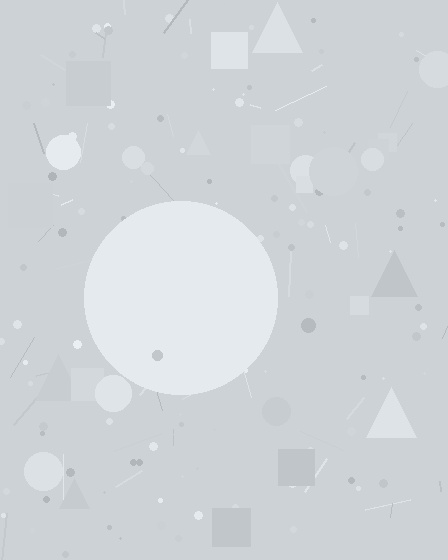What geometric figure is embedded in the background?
A circle is embedded in the background.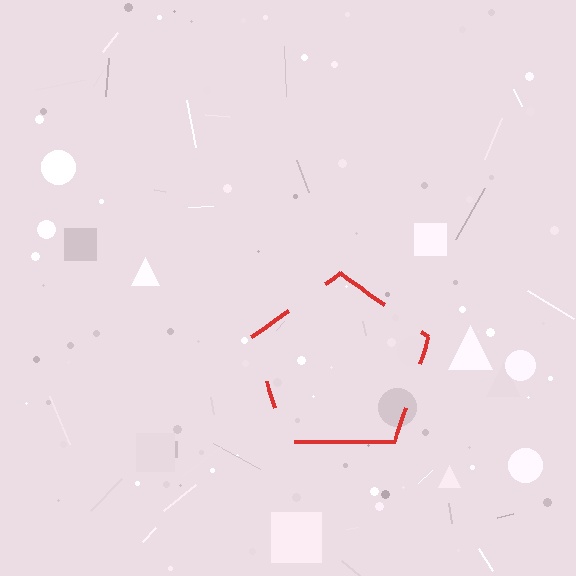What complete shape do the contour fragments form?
The contour fragments form a pentagon.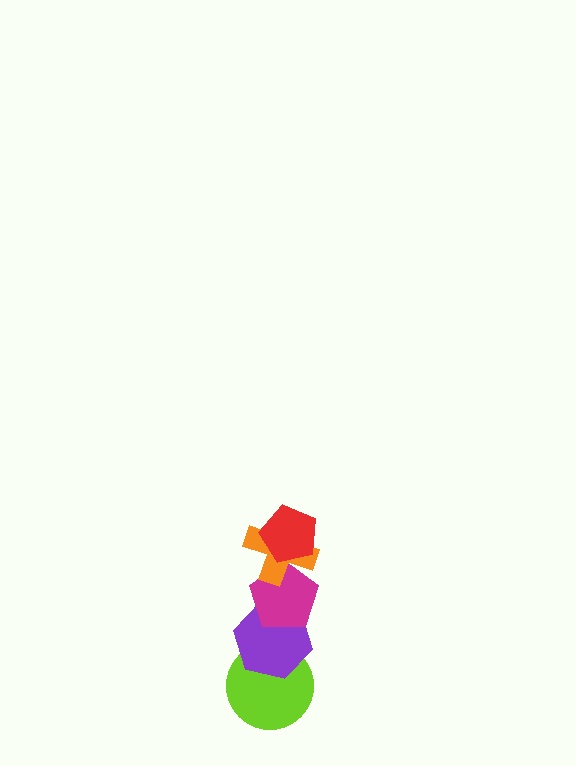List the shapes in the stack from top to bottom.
From top to bottom: the red pentagon, the orange cross, the magenta pentagon, the purple hexagon, the lime circle.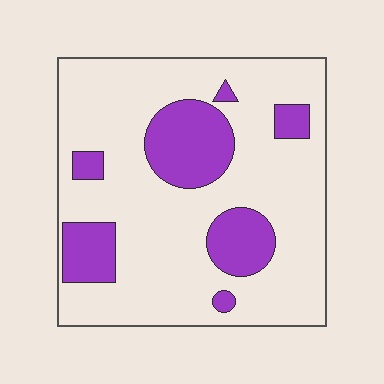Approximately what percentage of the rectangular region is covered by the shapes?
Approximately 25%.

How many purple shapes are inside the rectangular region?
7.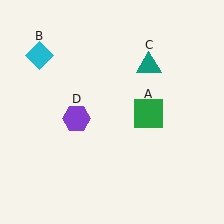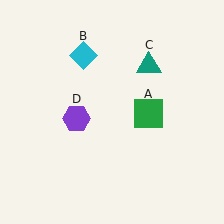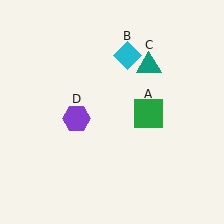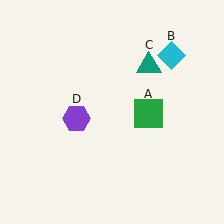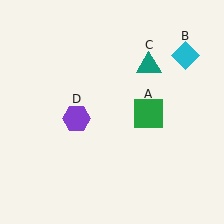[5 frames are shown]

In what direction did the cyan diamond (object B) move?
The cyan diamond (object B) moved right.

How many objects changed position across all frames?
1 object changed position: cyan diamond (object B).